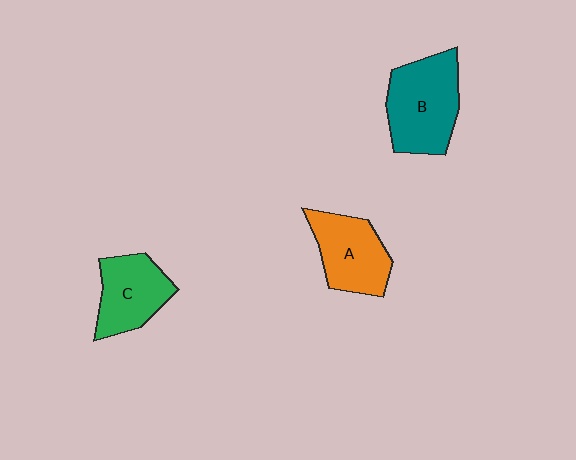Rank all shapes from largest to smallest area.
From largest to smallest: B (teal), A (orange), C (green).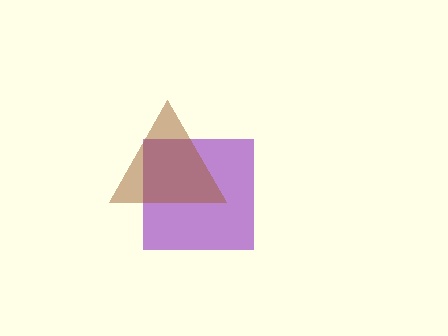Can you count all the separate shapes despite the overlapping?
Yes, there are 2 separate shapes.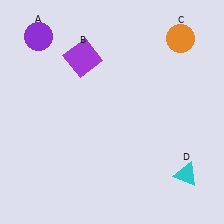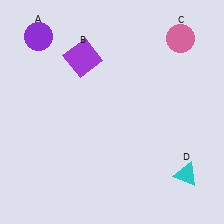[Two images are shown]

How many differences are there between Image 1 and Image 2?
There is 1 difference between the two images.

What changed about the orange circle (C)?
In Image 1, C is orange. In Image 2, it changed to pink.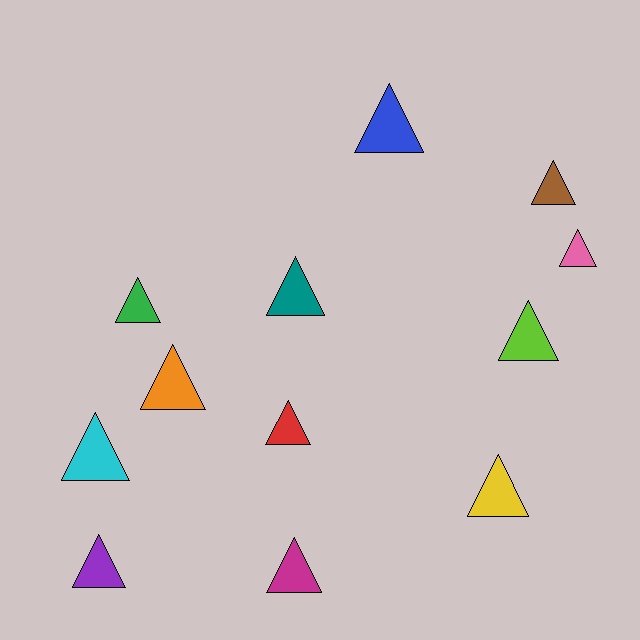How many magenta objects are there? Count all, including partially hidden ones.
There is 1 magenta object.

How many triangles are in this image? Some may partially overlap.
There are 12 triangles.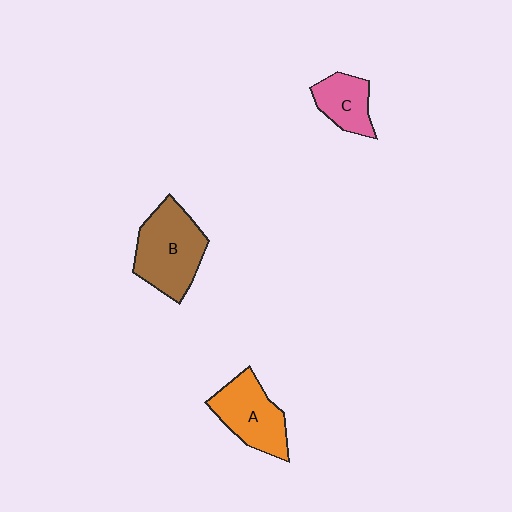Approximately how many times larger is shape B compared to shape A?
Approximately 1.2 times.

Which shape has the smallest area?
Shape C (pink).